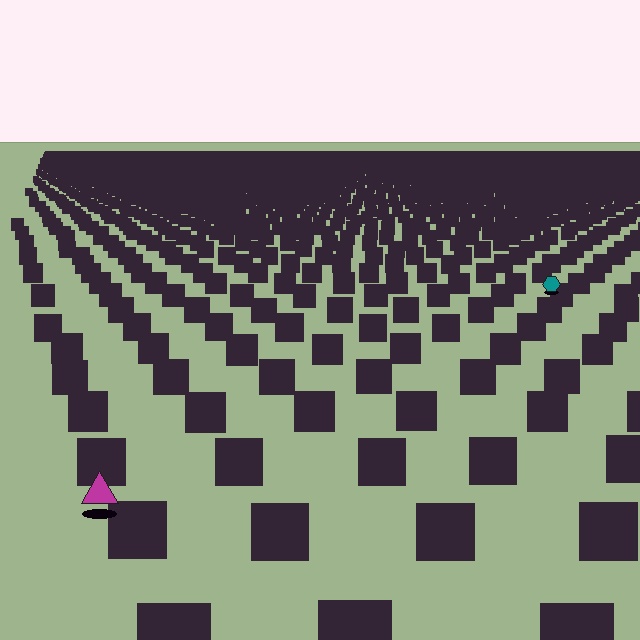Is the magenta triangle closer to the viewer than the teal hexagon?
Yes. The magenta triangle is closer — you can tell from the texture gradient: the ground texture is coarser near it.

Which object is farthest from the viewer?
The teal hexagon is farthest from the viewer. It appears smaller and the ground texture around it is denser.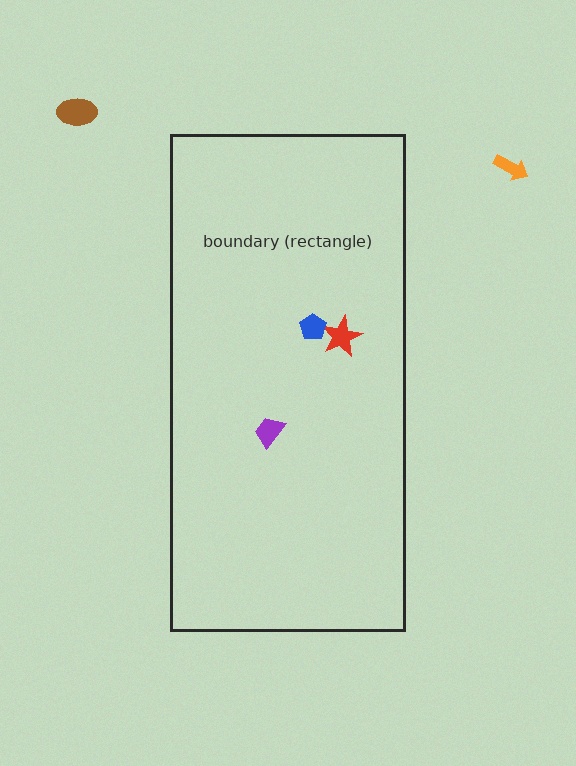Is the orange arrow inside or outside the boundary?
Outside.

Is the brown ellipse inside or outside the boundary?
Outside.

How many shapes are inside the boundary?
3 inside, 2 outside.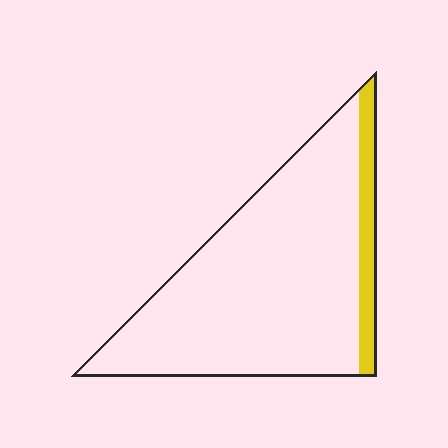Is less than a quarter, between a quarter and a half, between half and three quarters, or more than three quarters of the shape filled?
Less than a quarter.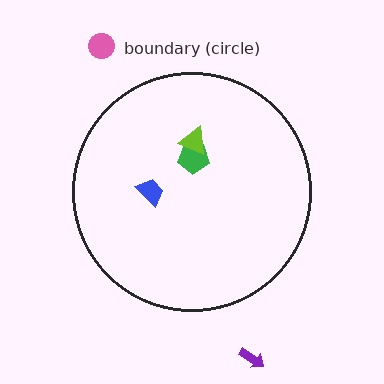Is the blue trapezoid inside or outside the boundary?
Inside.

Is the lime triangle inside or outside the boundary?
Inside.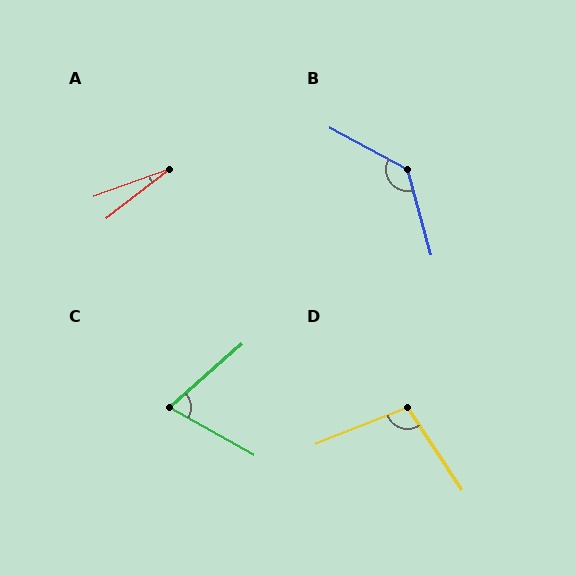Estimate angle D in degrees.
Approximately 102 degrees.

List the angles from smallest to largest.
A (18°), C (71°), D (102°), B (133°).